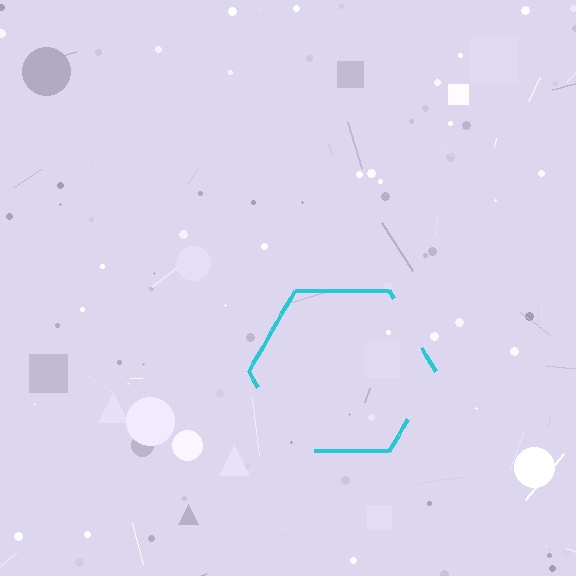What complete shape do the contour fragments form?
The contour fragments form a hexagon.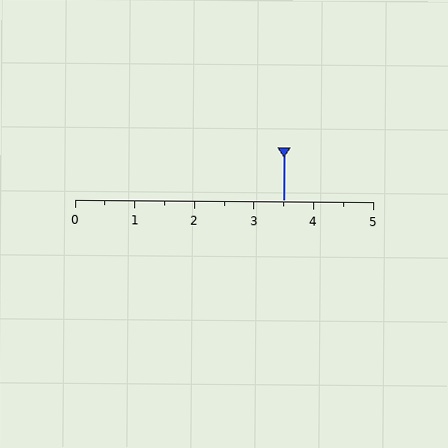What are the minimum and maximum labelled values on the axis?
The axis runs from 0 to 5.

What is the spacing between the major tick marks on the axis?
The major ticks are spaced 1 apart.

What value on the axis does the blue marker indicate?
The marker indicates approximately 3.5.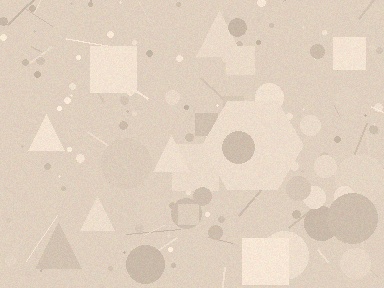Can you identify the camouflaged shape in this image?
The camouflaged shape is a hexagon.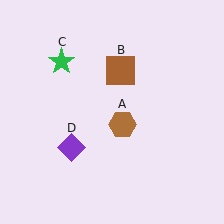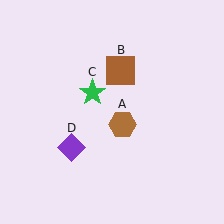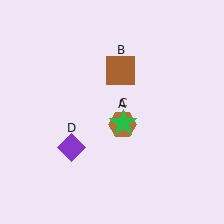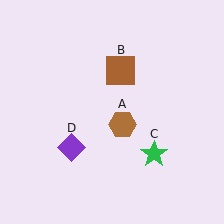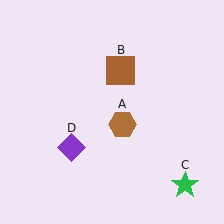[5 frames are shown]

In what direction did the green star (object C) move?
The green star (object C) moved down and to the right.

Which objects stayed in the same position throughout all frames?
Brown hexagon (object A) and brown square (object B) and purple diamond (object D) remained stationary.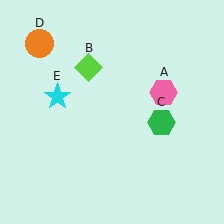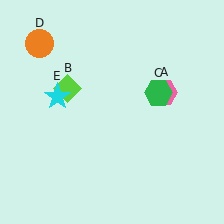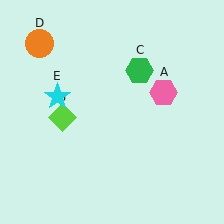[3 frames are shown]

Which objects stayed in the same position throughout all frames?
Pink hexagon (object A) and orange circle (object D) and cyan star (object E) remained stationary.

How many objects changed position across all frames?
2 objects changed position: lime diamond (object B), green hexagon (object C).